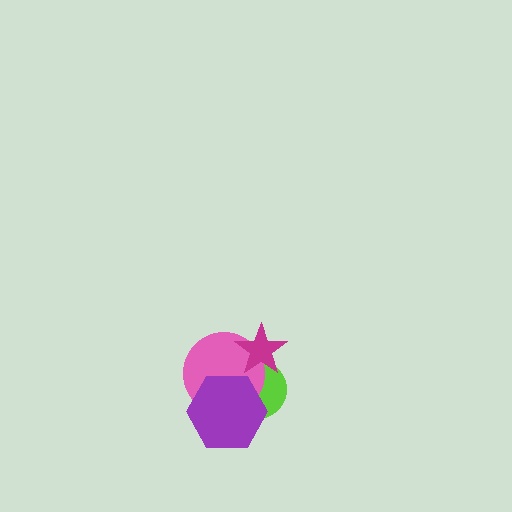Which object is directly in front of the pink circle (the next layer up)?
The magenta star is directly in front of the pink circle.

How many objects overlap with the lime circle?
3 objects overlap with the lime circle.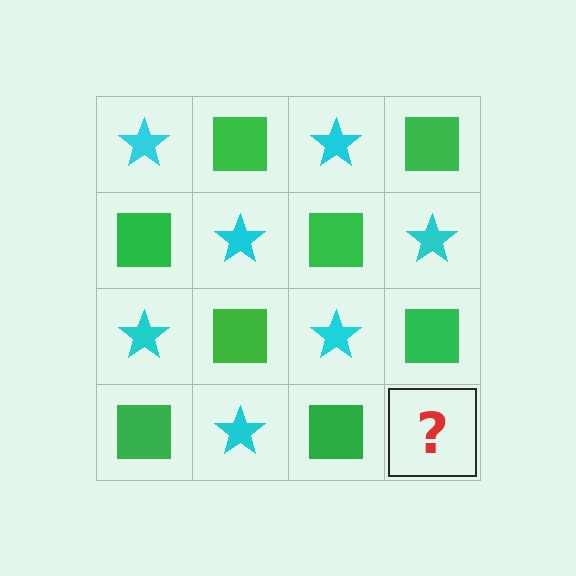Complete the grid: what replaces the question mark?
The question mark should be replaced with a cyan star.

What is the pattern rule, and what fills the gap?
The rule is that it alternates cyan star and green square in a checkerboard pattern. The gap should be filled with a cyan star.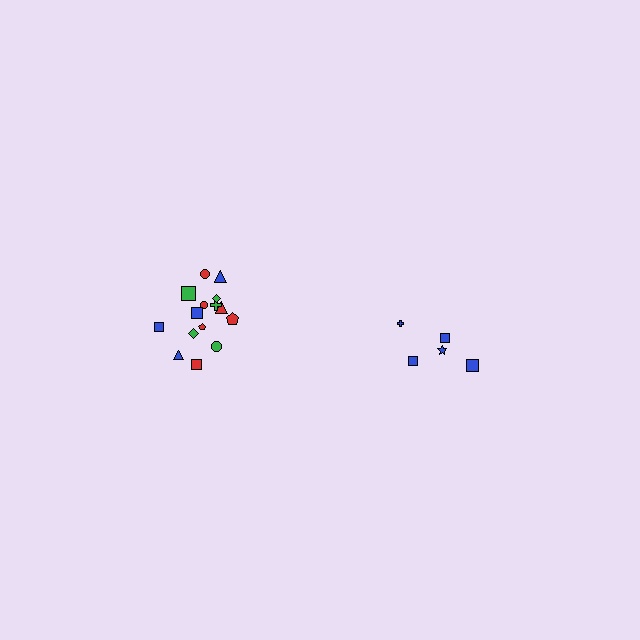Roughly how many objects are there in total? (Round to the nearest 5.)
Roughly 20 objects in total.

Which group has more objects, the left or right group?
The left group.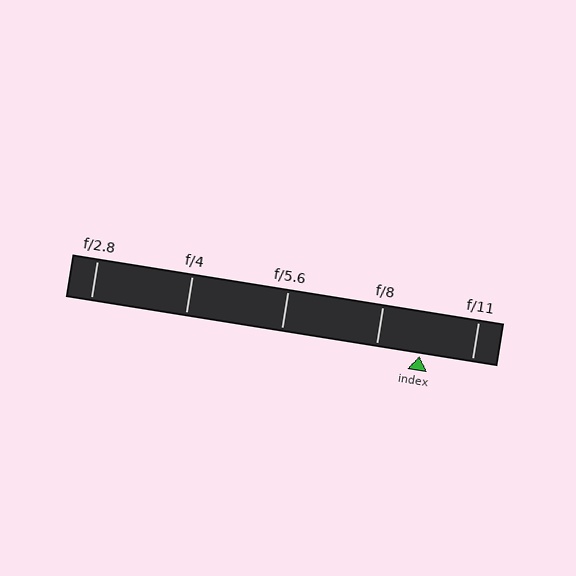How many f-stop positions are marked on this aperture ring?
There are 5 f-stop positions marked.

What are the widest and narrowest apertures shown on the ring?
The widest aperture shown is f/2.8 and the narrowest is f/11.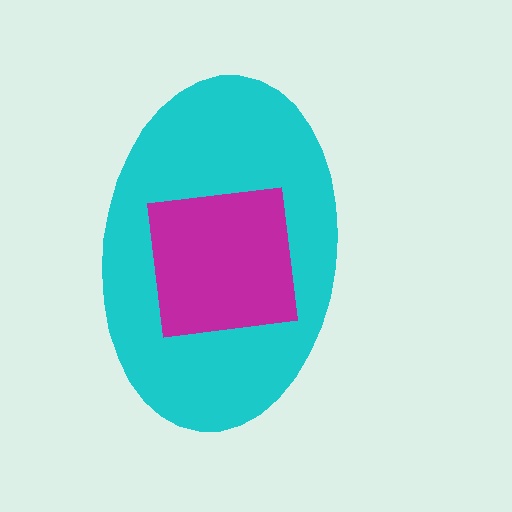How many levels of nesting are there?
2.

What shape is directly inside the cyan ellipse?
The magenta square.